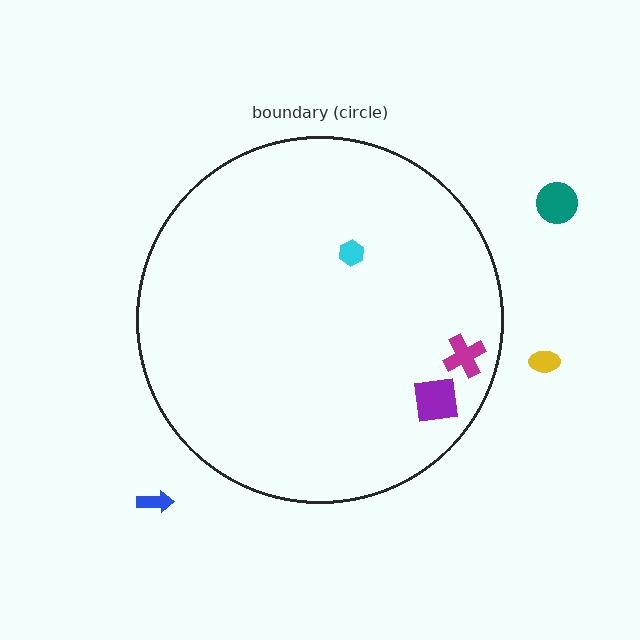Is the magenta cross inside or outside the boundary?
Inside.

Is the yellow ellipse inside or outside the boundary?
Outside.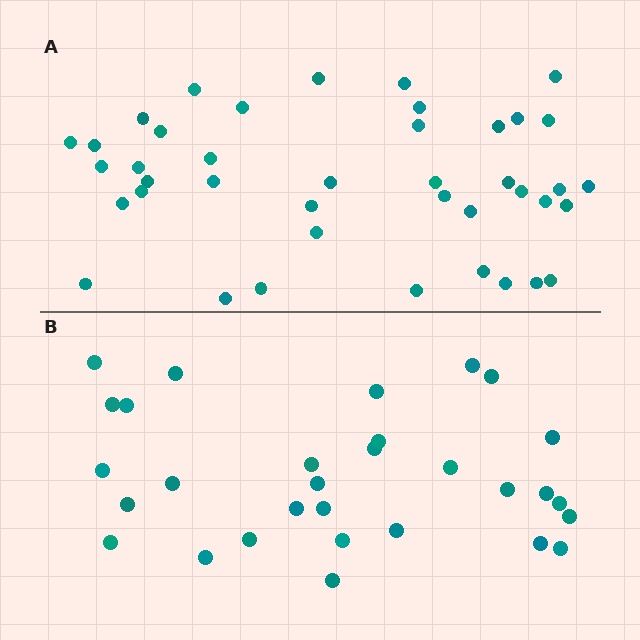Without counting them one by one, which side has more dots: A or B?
Region A (the top region) has more dots.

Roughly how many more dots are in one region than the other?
Region A has roughly 12 or so more dots than region B.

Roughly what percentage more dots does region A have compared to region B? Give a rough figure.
About 35% more.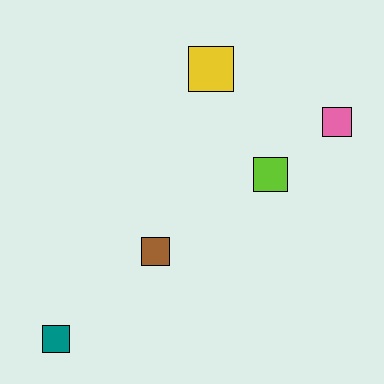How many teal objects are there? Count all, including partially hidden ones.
There is 1 teal object.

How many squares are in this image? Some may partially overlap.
There are 5 squares.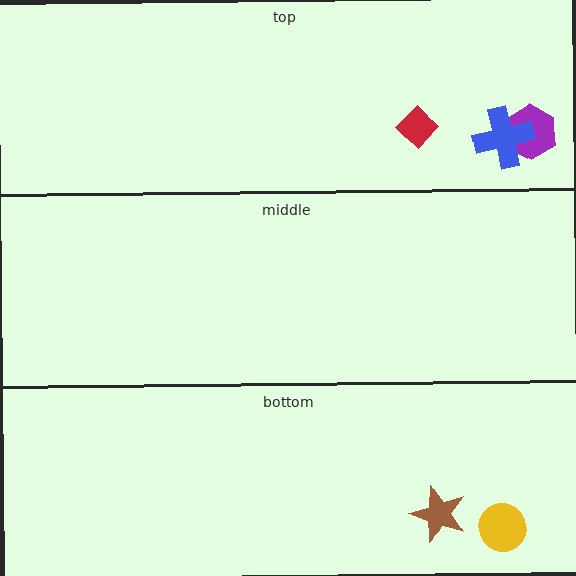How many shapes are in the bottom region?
2.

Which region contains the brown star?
The bottom region.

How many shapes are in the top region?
3.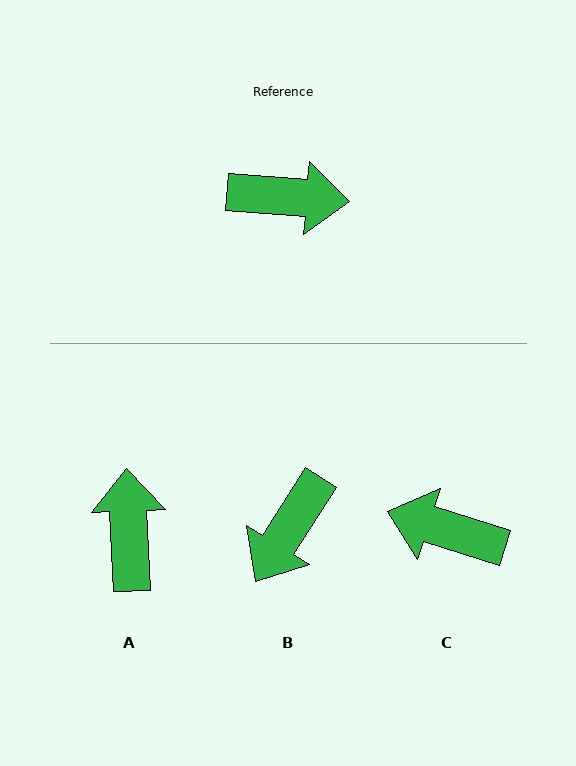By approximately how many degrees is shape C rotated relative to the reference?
Approximately 167 degrees counter-clockwise.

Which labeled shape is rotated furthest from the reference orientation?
C, about 167 degrees away.